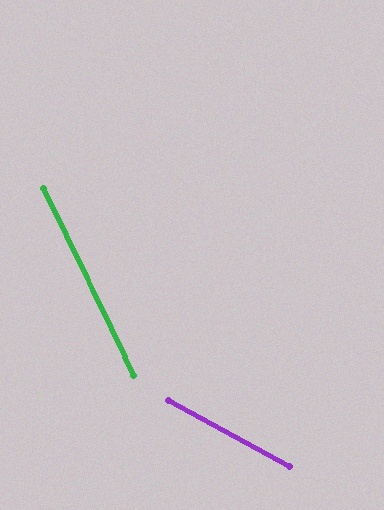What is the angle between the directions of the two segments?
Approximately 35 degrees.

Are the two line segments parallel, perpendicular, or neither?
Neither parallel nor perpendicular — they differ by about 35°.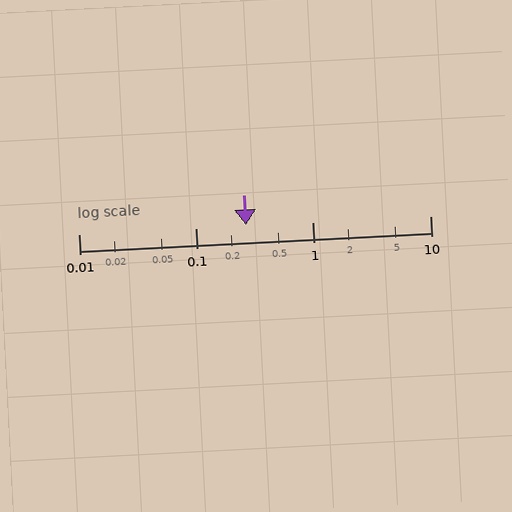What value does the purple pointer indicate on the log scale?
The pointer indicates approximately 0.27.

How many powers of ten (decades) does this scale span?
The scale spans 3 decades, from 0.01 to 10.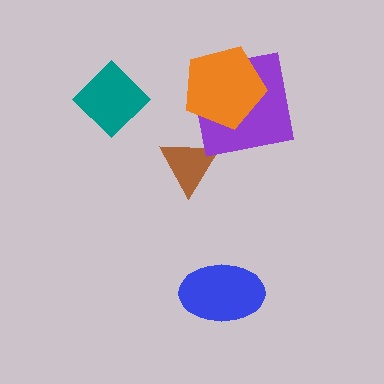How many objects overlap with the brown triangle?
0 objects overlap with the brown triangle.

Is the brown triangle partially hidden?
No, no other shape covers it.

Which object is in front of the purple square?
The orange pentagon is in front of the purple square.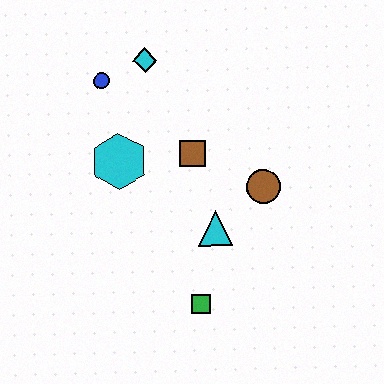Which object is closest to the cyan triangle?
The brown circle is closest to the cyan triangle.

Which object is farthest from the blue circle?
The green square is farthest from the blue circle.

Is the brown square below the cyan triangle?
No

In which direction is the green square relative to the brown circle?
The green square is below the brown circle.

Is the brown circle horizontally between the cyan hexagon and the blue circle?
No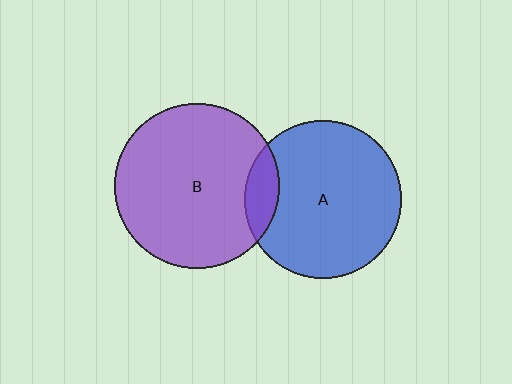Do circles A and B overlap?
Yes.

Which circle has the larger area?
Circle B (purple).